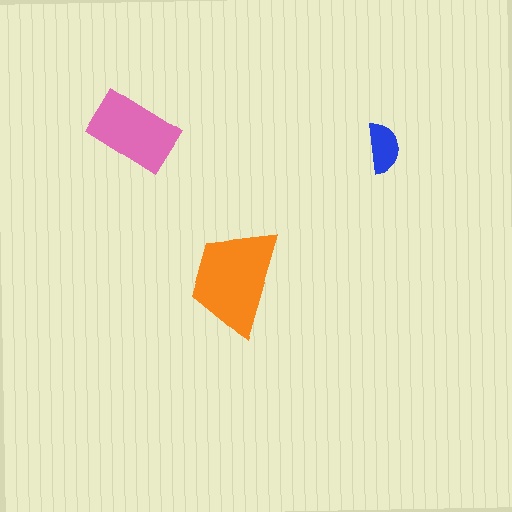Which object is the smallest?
The blue semicircle.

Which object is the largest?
The orange trapezoid.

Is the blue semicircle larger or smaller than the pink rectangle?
Smaller.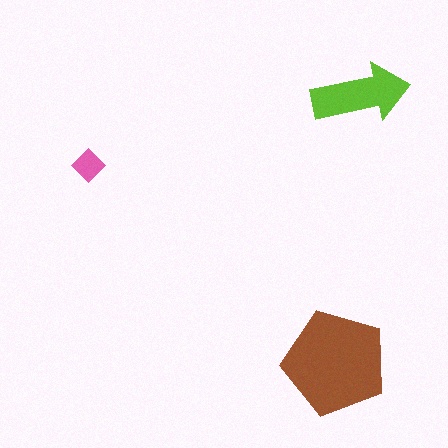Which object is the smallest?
The pink diamond.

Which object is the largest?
The brown pentagon.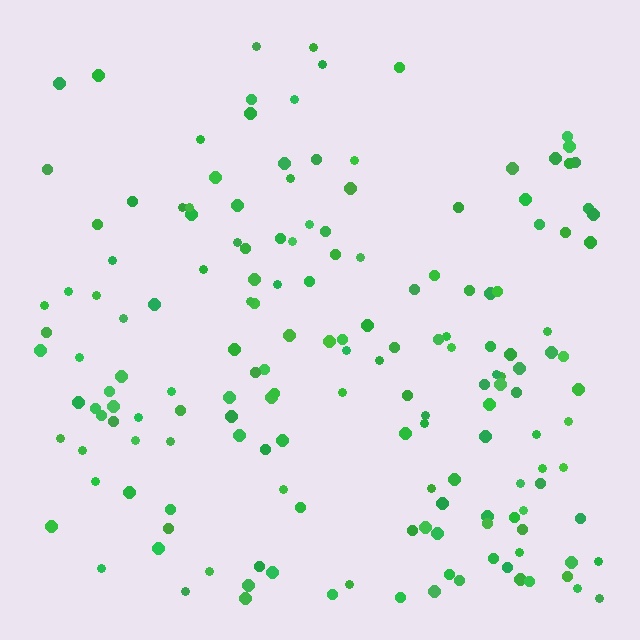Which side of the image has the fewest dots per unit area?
The top.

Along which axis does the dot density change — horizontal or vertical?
Vertical.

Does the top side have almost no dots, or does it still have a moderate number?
Still a moderate number, just noticeably fewer than the bottom.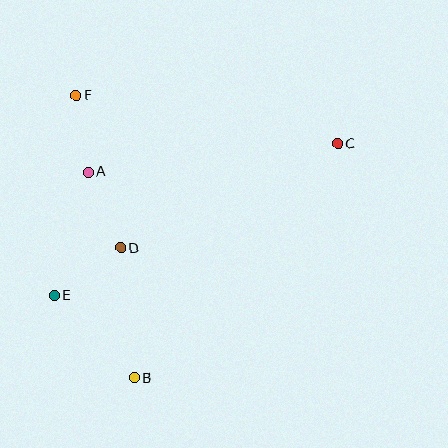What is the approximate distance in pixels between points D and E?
The distance between D and E is approximately 82 pixels.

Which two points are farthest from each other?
Points C and E are farthest from each other.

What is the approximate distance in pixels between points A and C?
The distance between A and C is approximately 251 pixels.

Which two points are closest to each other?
Points A and F are closest to each other.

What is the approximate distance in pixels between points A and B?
The distance between A and B is approximately 210 pixels.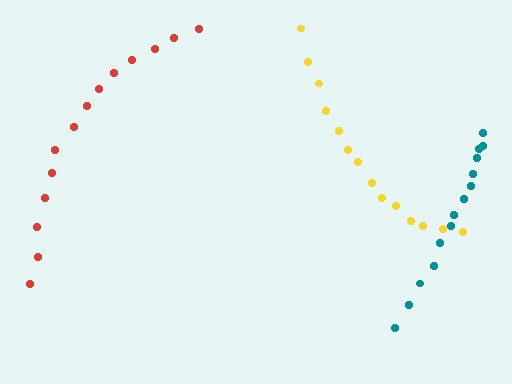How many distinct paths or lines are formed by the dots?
There are 3 distinct paths.